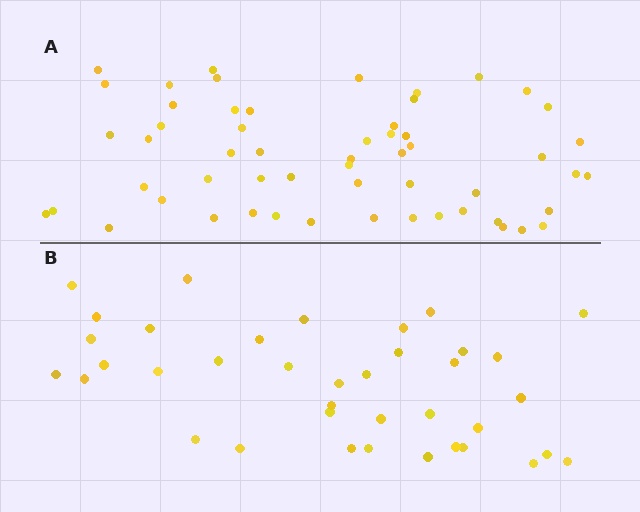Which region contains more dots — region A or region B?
Region A (the top region) has more dots.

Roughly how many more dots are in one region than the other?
Region A has approximately 20 more dots than region B.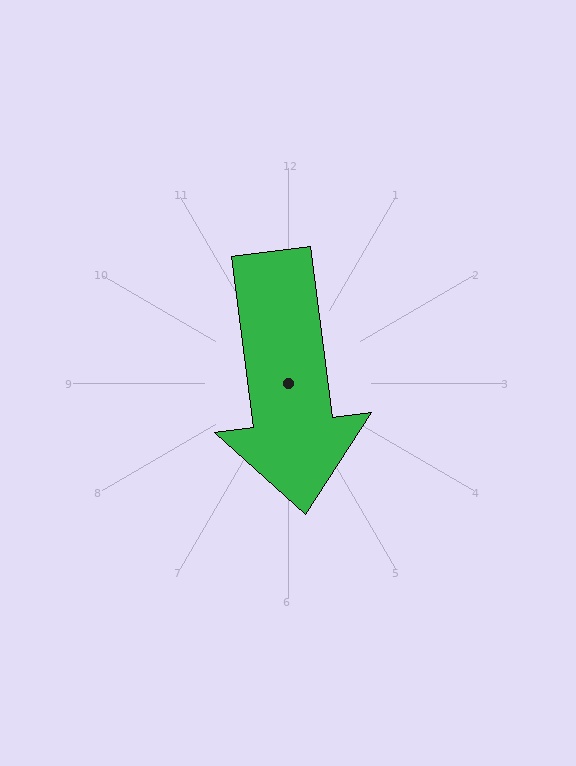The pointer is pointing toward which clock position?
Roughly 6 o'clock.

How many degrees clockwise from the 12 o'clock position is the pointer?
Approximately 173 degrees.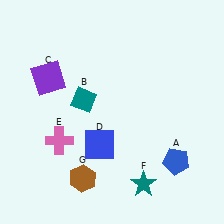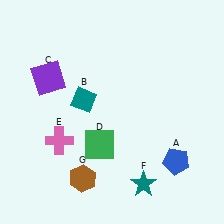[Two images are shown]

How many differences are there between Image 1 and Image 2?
There is 1 difference between the two images.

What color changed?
The square (D) changed from blue in Image 1 to green in Image 2.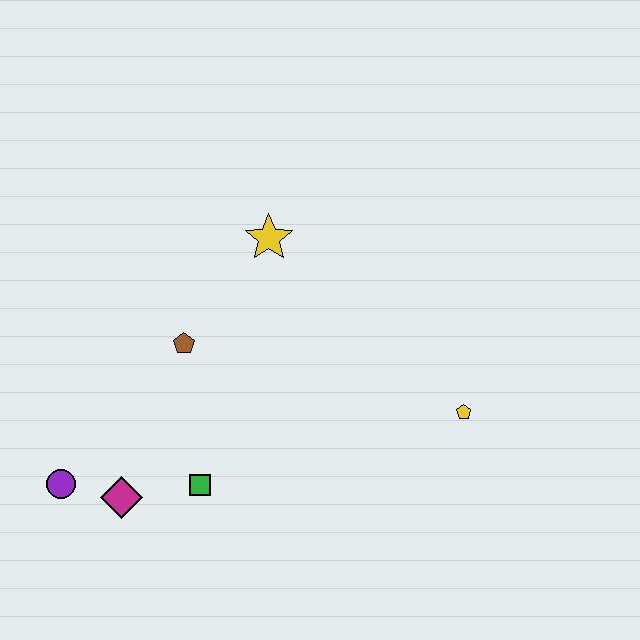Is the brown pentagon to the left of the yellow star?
Yes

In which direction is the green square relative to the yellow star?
The green square is below the yellow star.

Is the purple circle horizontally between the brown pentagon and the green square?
No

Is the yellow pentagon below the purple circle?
No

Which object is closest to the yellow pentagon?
The yellow star is closest to the yellow pentagon.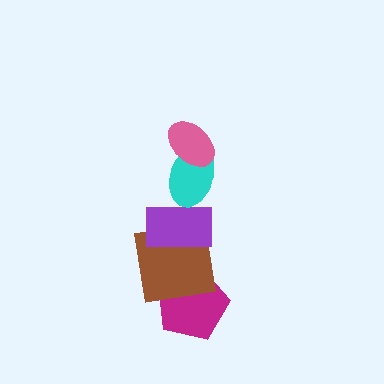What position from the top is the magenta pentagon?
The magenta pentagon is 5th from the top.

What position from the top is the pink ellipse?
The pink ellipse is 1st from the top.